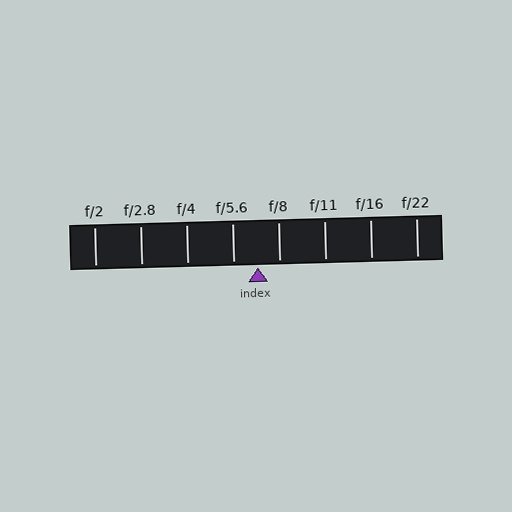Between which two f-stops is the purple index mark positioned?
The index mark is between f/5.6 and f/8.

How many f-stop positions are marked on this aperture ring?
There are 8 f-stop positions marked.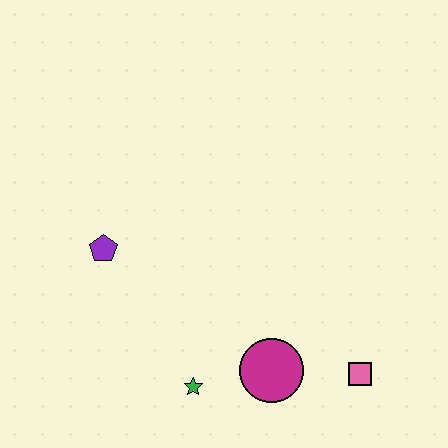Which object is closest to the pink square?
The magenta circle is closest to the pink square.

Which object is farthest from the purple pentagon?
The pink square is farthest from the purple pentagon.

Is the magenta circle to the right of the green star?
Yes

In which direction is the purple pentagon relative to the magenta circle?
The purple pentagon is to the left of the magenta circle.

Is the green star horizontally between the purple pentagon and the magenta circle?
Yes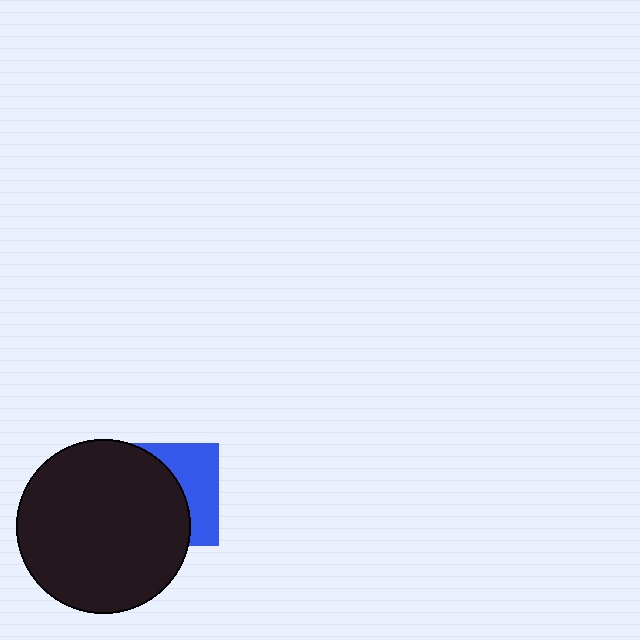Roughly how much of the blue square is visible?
A small part of it is visible (roughly 40%).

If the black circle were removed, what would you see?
You would see the complete blue square.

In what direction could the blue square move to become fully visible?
The blue square could move right. That would shift it out from behind the black circle entirely.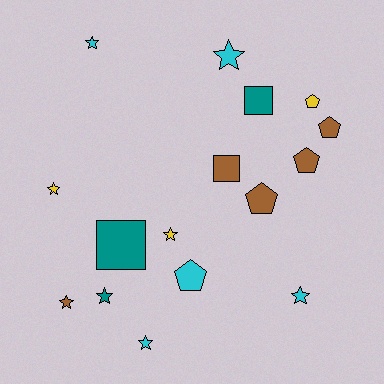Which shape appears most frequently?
Star, with 8 objects.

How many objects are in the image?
There are 16 objects.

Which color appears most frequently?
Brown, with 5 objects.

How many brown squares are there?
There is 1 brown square.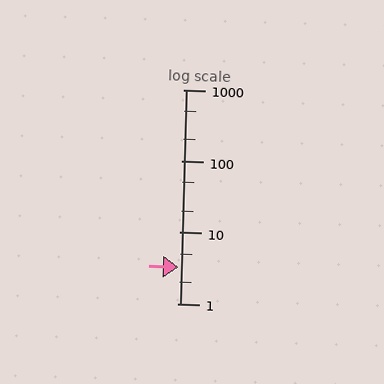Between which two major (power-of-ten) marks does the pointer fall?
The pointer is between 1 and 10.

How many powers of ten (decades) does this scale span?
The scale spans 3 decades, from 1 to 1000.